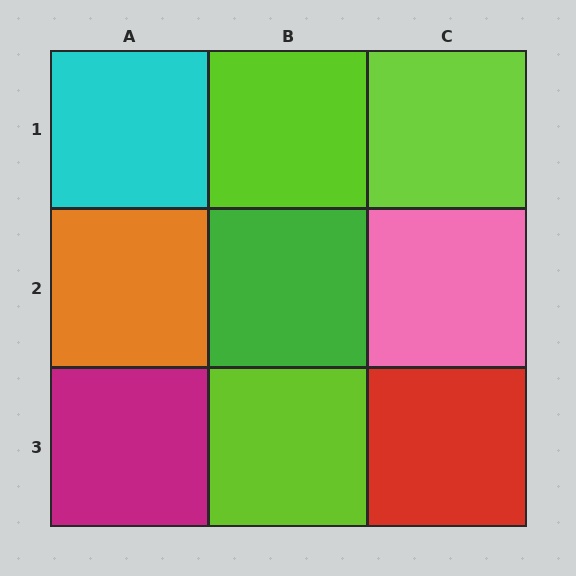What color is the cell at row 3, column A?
Magenta.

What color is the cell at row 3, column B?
Lime.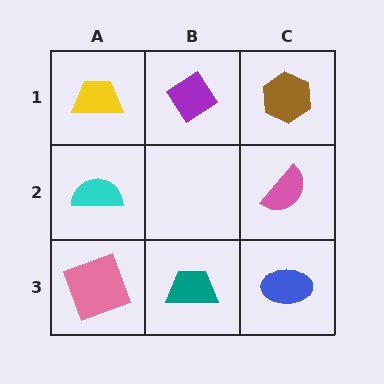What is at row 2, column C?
A pink semicircle.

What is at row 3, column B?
A teal trapezoid.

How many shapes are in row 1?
3 shapes.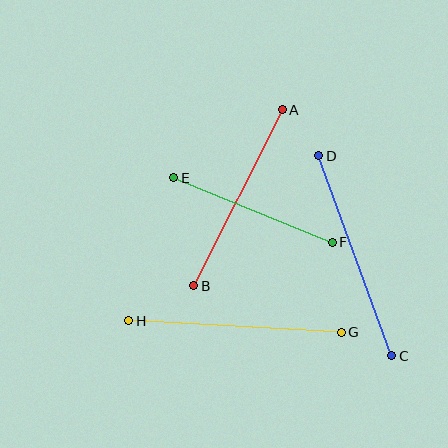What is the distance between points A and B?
The distance is approximately 197 pixels.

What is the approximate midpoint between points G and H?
The midpoint is at approximately (235, 326) pixels.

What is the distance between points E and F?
The distance is approximately 171 pixels.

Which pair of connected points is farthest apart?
Points G and H are farthest apart.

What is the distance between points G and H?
The distance is approximately 213 pixels.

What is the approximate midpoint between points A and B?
The midpoint is at approximately (238, 198) pixels.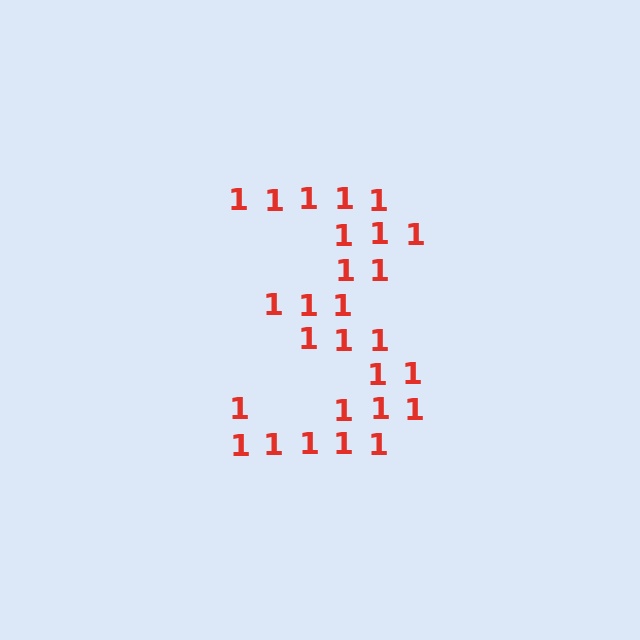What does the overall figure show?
The overall figure shows the digit 3.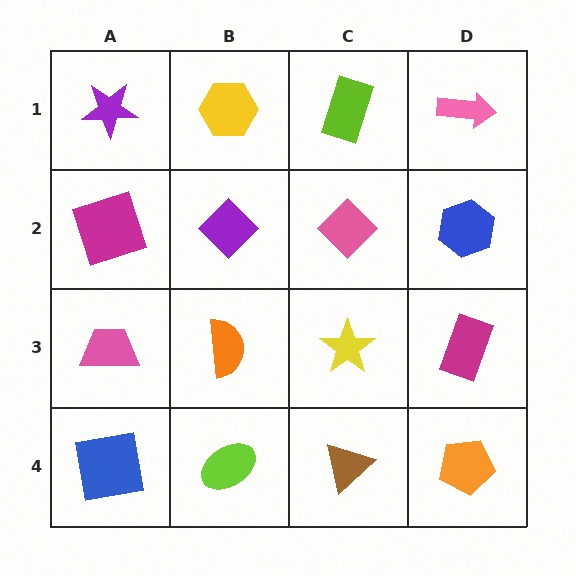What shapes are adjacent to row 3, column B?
A purple diamond (row 2, column B), a lime ellipse (row 4, column B), a pink trapezoid (row 3, column A), a yellow star (row 3, column C).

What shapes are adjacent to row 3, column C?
A pink diamond (row 2, column C), a brown triangle (row 4, column C), an orange semicircle (row 3, column B), a magenta rectangle (row 3, column D).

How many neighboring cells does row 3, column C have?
4.